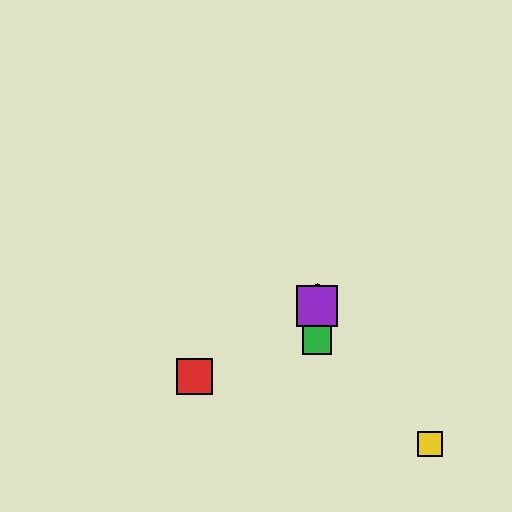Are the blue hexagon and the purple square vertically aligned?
Yes, both are at x≈317.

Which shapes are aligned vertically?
The blue hexagon, the green square, the purple square are aligned vertically.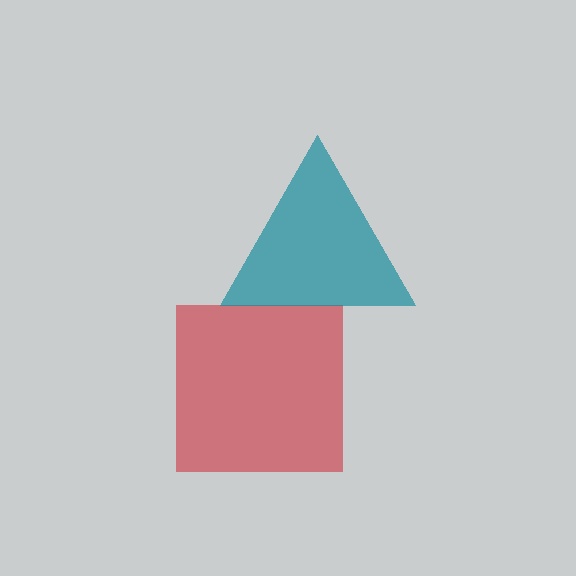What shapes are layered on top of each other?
The layered shapes are: a red square, a teal triangle.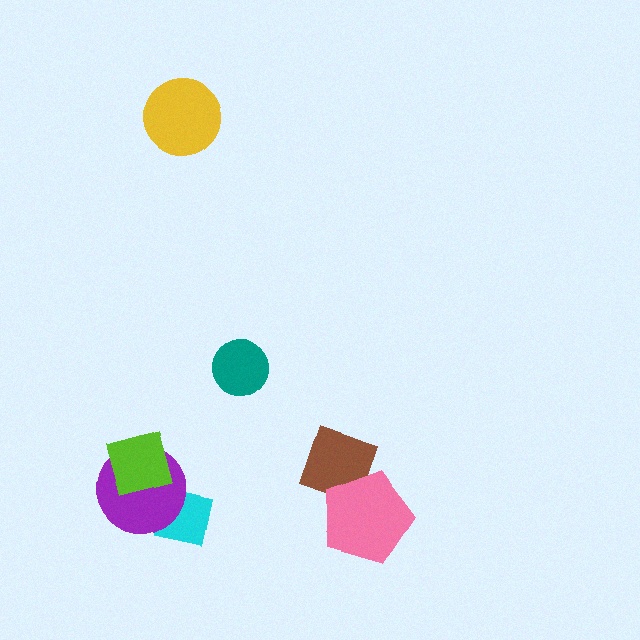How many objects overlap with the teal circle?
0 objects overlap with the teal circle.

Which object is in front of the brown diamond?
The pink pentagon is in front of the brown diamond.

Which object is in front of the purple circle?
The lime diamond is in front of the purple circle.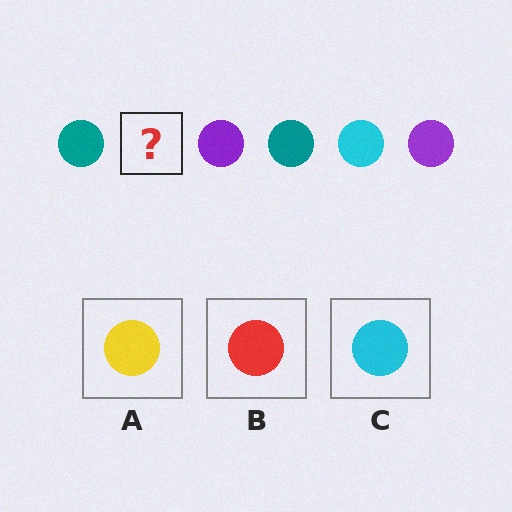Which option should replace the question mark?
Option C.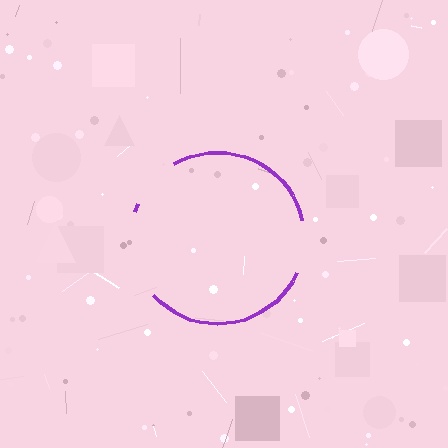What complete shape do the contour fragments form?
The contour fragments form a circle.